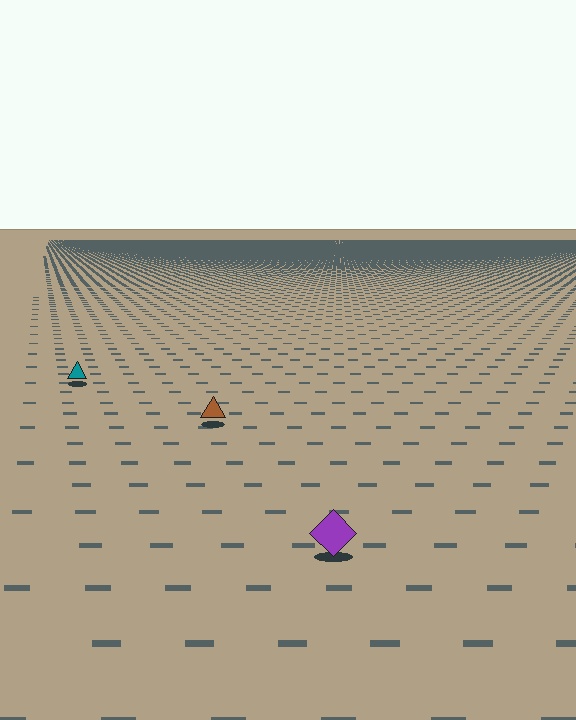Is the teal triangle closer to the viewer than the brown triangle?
No. The brown triangle is closer — you can tell from the texture gradient: the ground texture is coarser near it.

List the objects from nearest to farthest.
From nearest to farthest: the purple diamond, the brown triangle, the teal triangle.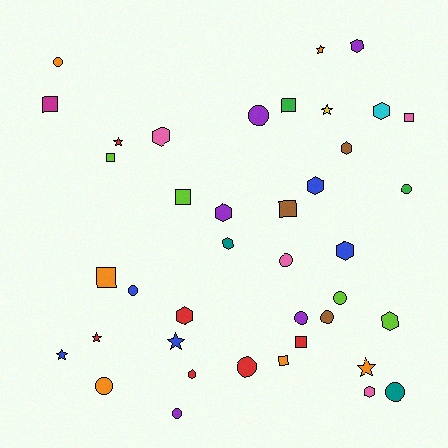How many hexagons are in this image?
There are 12 hexagons.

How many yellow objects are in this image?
There is 1 yellow object.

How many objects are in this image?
There are 40 objects.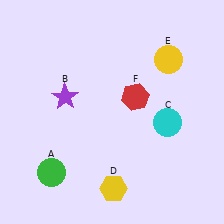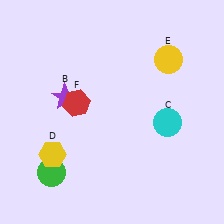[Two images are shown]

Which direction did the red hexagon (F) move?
The red hexagon (F) moved left.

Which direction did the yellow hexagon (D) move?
The yellow hexagon (D) moved left.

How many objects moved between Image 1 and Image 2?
2 objects moved between the two images.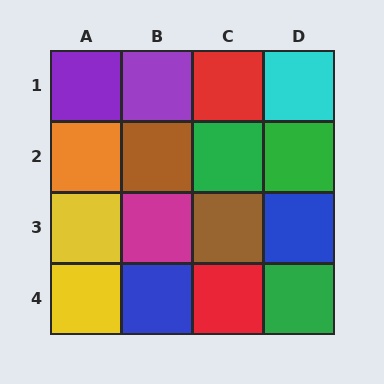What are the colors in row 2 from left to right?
Orange, brown, green, green.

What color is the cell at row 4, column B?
Blue.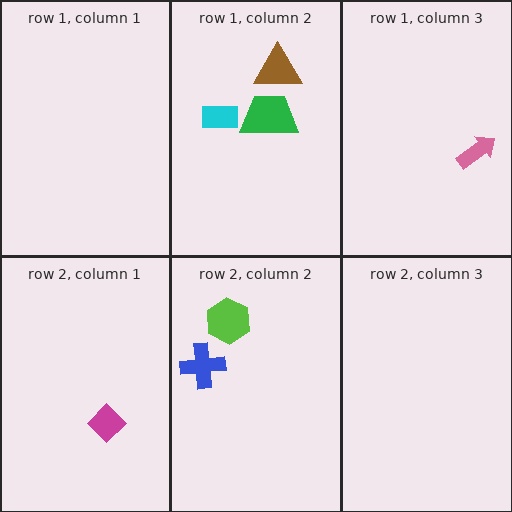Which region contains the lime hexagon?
The row 2, column 2 region.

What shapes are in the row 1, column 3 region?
The pink arrow.